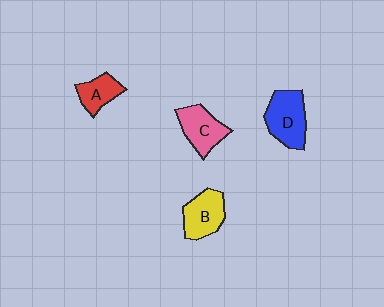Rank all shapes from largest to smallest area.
From largest to smallest: D (blue), B (yellow), C (pink), A (red).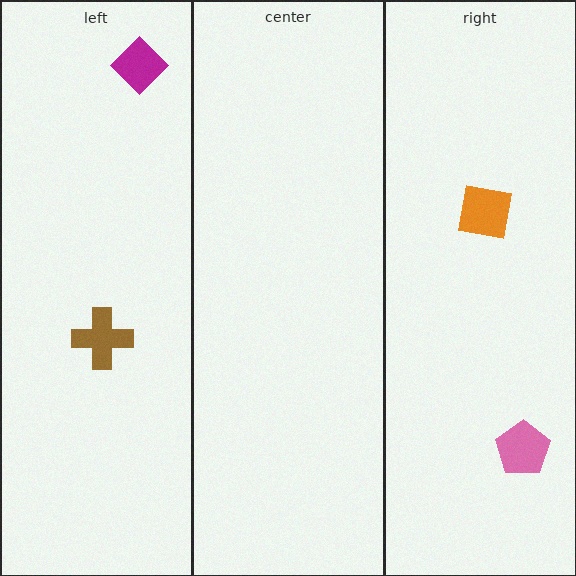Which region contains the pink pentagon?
The right region.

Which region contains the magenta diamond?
The left region.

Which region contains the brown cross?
The left region.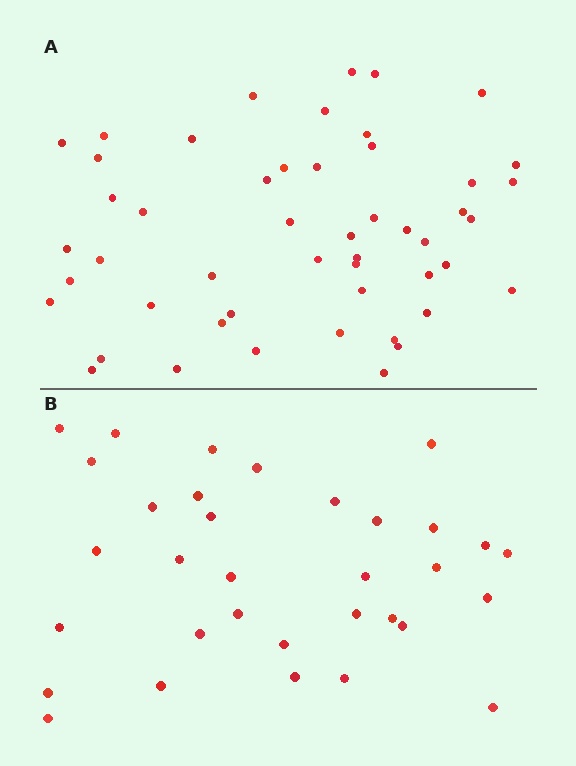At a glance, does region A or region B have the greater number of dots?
Region A (the top region) has more dots.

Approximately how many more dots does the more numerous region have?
Region A has approximately 15 more dots than region B.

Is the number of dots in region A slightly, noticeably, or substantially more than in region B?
Region A has substantially more. The ratio is roughly 1.5 to 1.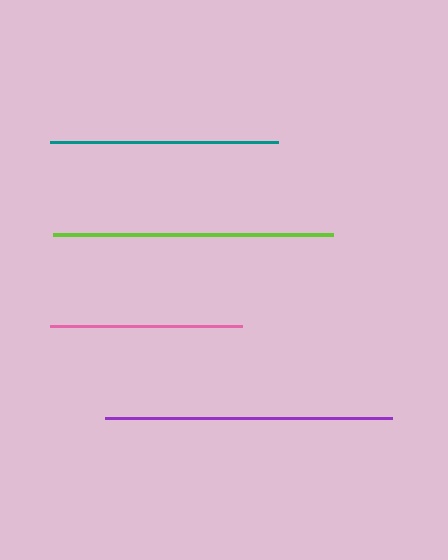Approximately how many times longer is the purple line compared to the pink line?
The purple line is approximately 1.5 times the length of the pink line.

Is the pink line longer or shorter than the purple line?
The purple line is longer than the pink line.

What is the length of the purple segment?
The purple segment is approximately 287 pixels long.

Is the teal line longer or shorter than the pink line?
The teal line is longer than the pink line.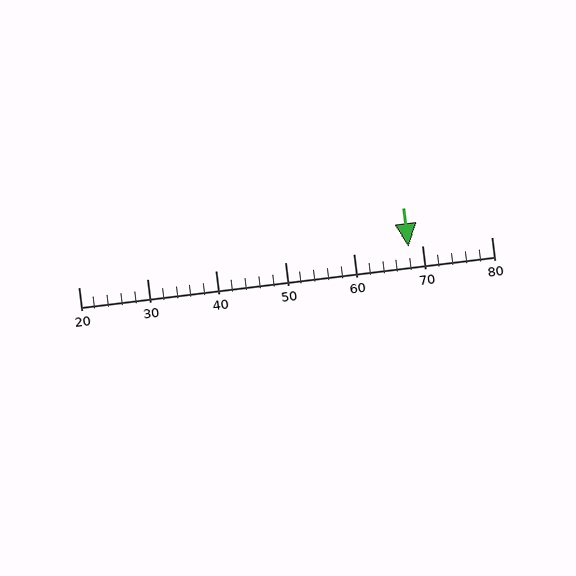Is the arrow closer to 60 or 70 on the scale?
The arrow is closer to 70.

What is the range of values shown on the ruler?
The ruler shows values from 20 to 80.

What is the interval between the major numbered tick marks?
The major tick marks are spaced 10 units apart.